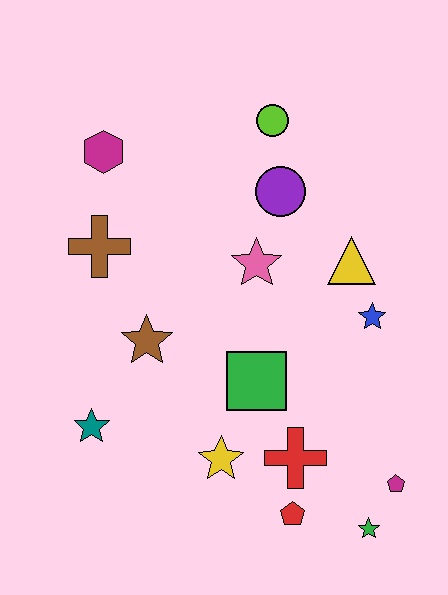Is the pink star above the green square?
Yes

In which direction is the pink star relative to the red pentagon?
The pink star is above the red pentagon.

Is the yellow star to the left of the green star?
Yes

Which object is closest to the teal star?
The brown star is closest to the teal star.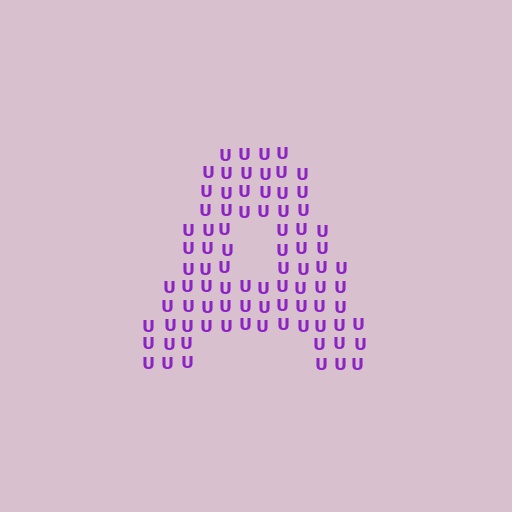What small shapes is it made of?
It is made of small letter U's.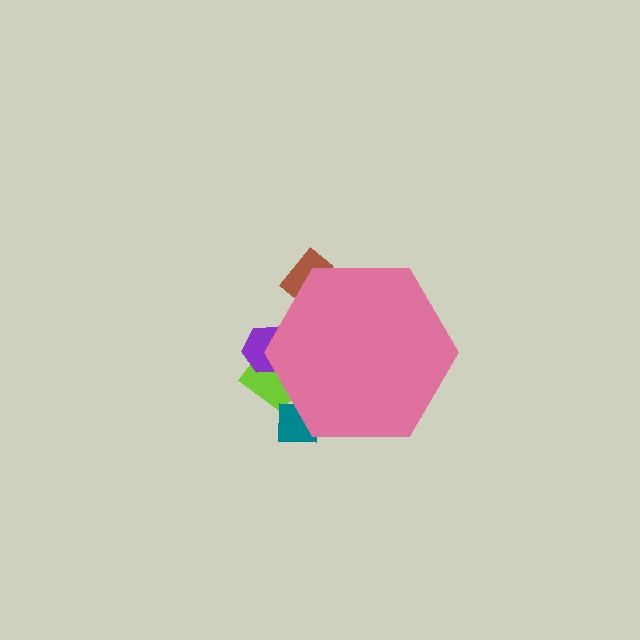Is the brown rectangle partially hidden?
Yes, the brown rectangle is partially hidden behind the pink hexagon.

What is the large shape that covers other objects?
A pink hexagon.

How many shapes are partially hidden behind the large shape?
4 shapes are partially hidden.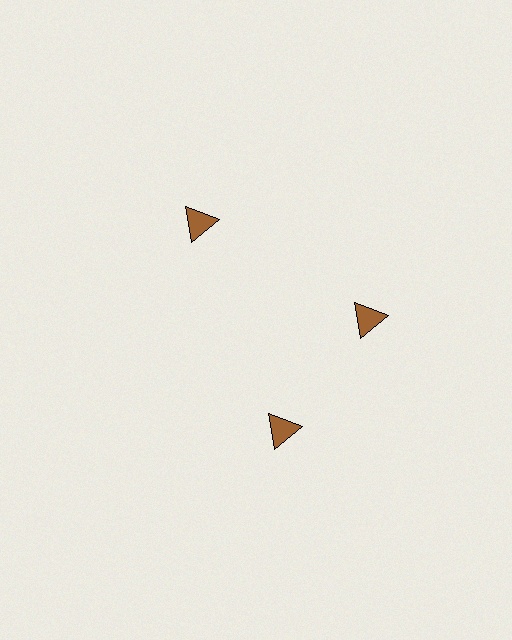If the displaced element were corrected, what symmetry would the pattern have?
It would have 3-fold rotational symmetry — the pattern would map onto itself every 120 degrees.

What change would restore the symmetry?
The symmetry would be restored by rotating it back into even spacing with its neighbors so that all 3 triangles sit at equal angles and equal distance from the center.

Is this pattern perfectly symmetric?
No. The 3 brown triangles are arranged in a ring, but one element near the 7 o'clock position is rotated out of alignment along the ring, breaking the 3-fold rotational symmetry.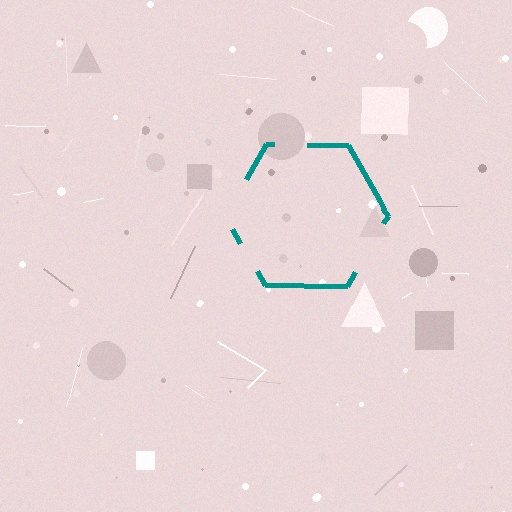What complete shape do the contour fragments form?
The contour fragments form a hexagon.